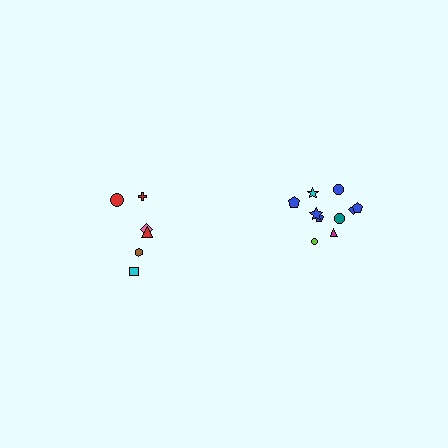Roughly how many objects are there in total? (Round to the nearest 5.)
Roughly 15 objects in total.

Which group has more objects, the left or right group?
The right group.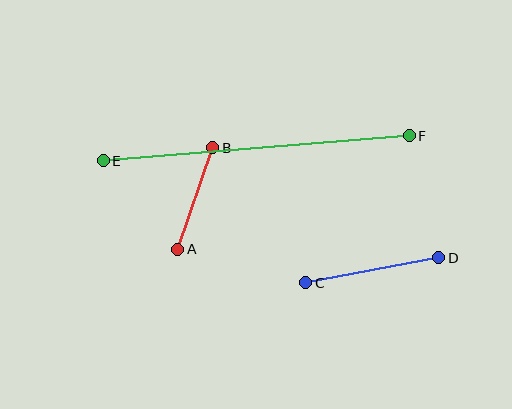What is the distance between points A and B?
The distance is approximately 107 pixels.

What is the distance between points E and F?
The distance is approximately 307 pixels.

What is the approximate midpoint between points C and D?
The midpoint is at approximately (372, 270) pixels.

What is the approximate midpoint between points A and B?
The midpoint is at approximately (195, 199) pixels.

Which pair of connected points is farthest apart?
Points E and F are farthest apart.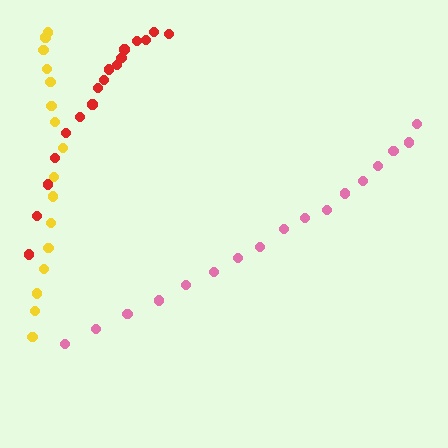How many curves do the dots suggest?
There are 3 distinct paths.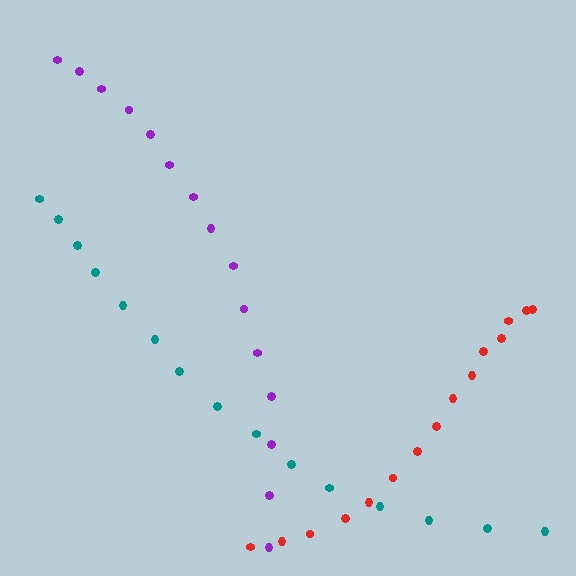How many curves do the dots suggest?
There are 3 distinct paths.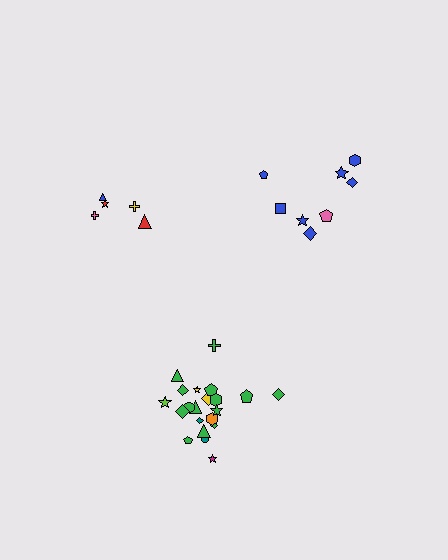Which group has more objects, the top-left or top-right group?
The top-right group.